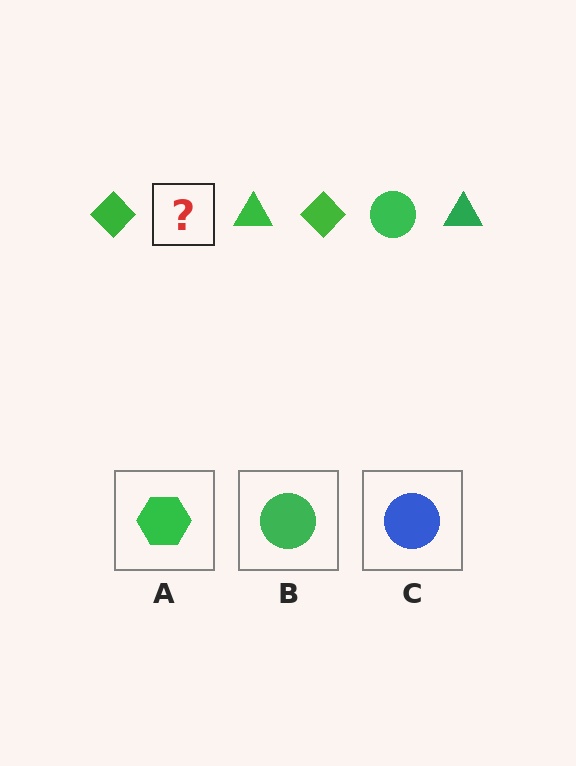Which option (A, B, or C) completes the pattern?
B.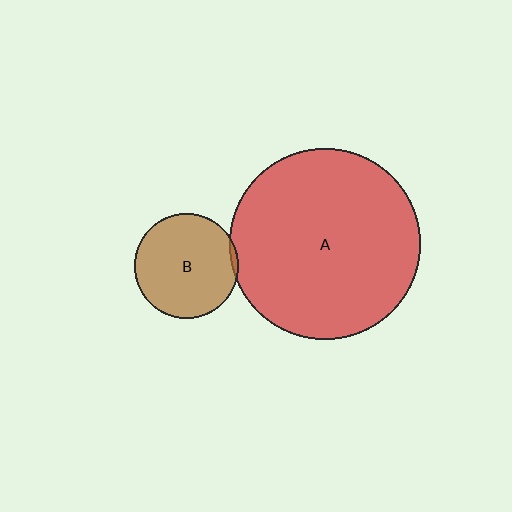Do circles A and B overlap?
Yes.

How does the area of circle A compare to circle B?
Approximately 3.4 times.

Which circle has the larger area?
Circle A (red).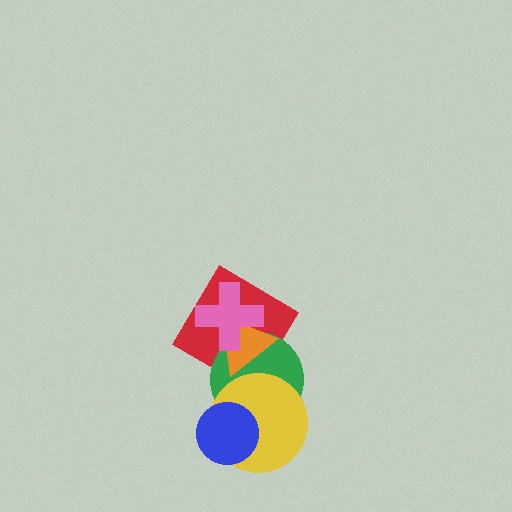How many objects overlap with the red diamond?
3 objects overlap with the red diamond.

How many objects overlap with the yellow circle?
2 objects overlap with the yellow circle.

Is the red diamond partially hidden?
Yes, it is partially covered by another shape.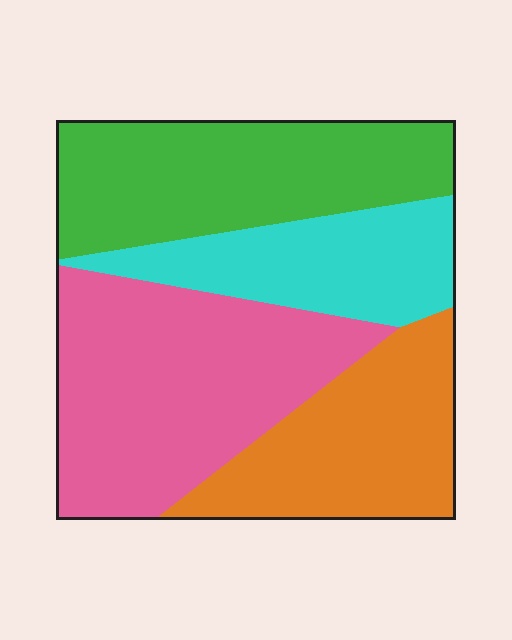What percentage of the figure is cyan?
Cyan covers 18% of the figure.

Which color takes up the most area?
Pink, at roughly 35%.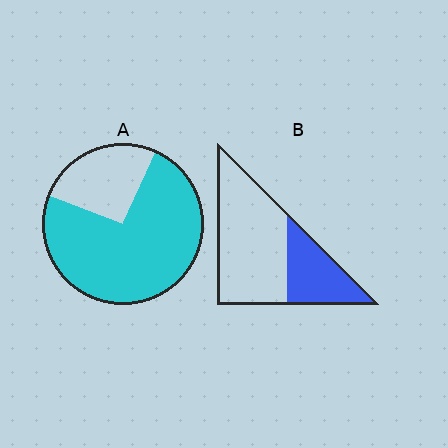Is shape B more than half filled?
No.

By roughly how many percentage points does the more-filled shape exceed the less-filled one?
By roughly 40 percentage points (A over B).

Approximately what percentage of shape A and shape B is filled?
A is approximately 75% and B is approximately 30%.